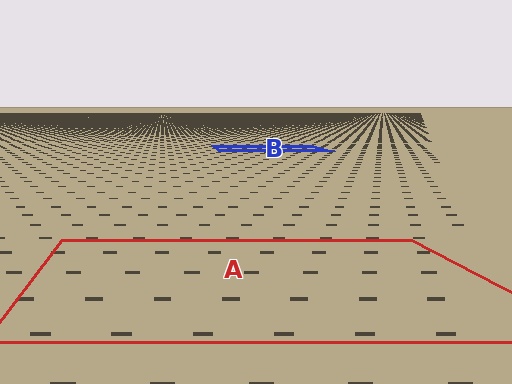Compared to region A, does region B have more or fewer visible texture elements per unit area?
Region B has more texture elements per unit area — they are packed more densely because it is farther away.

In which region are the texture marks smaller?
The texture marks are smaller in region B, because it is farther away.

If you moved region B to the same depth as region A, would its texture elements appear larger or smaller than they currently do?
They would appear larger. At a closer depth, the same texture elements are projected at a bigger on-screen size.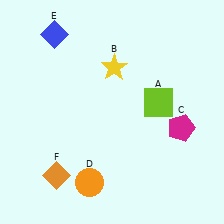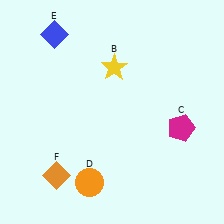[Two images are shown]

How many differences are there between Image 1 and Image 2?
There is 1 difference between the two images.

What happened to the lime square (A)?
The lime square (A) was removed in Image 2. It was in the top-right area of Image 1.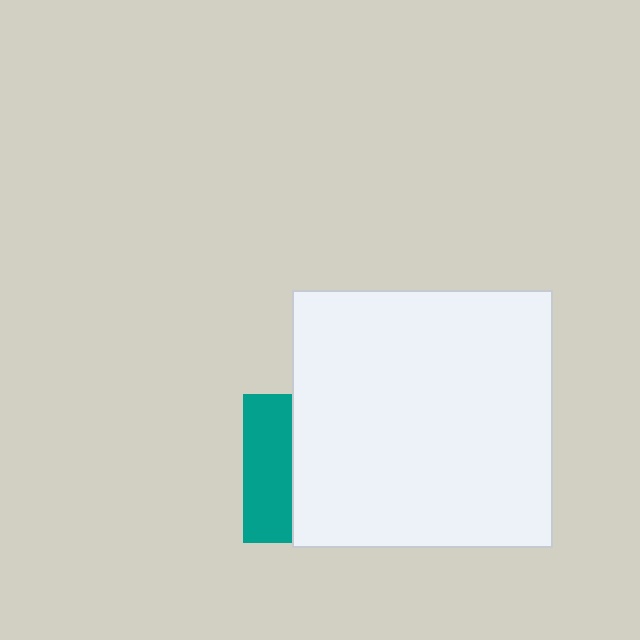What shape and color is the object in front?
The object in front is a white rectangle.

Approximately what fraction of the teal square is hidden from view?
Roughly 68% of the teal square is hidden behind the white rectangle.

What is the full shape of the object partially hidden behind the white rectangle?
The partially hidden object is a teal square.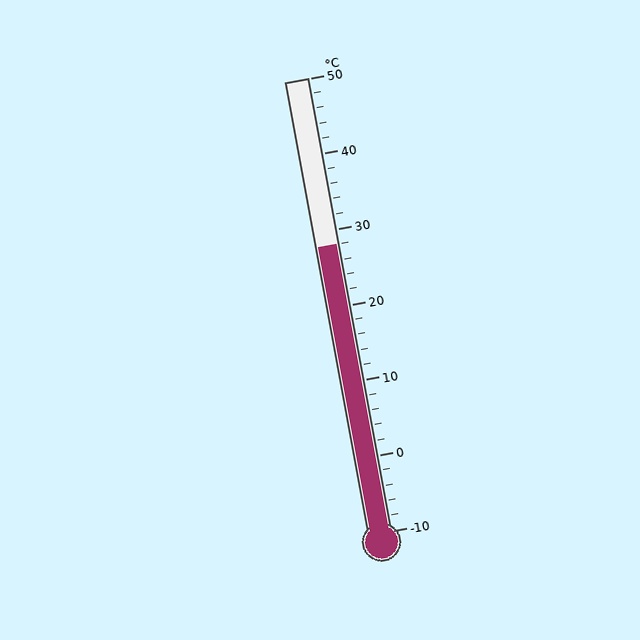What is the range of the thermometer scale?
The thermometer scale ranges from -10°C to 50°C.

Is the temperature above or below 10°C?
The temperature is above 10°C.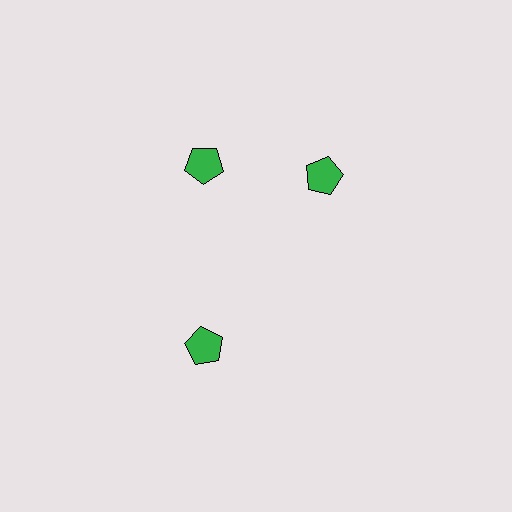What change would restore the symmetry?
The symmetry would be restored by rotating it back into even spacing with its neighbors so that all 3 pentagons sit at equal angles and equal distance from the center.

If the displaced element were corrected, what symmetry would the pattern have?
It would have 3-fold rotational symmetry — the pattern would map onto itself every 120 degrees.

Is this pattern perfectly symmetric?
No. The 3 green pentagons are arranged in a ring, but one element near the 3 o'clock position is rotated out of alignment along the ring, breaking the 3-fold rotational symmetry.